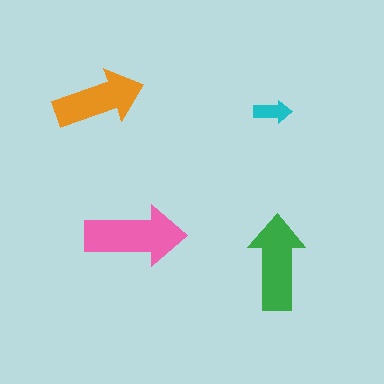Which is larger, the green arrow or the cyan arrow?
The green one.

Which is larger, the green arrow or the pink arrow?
The pink one.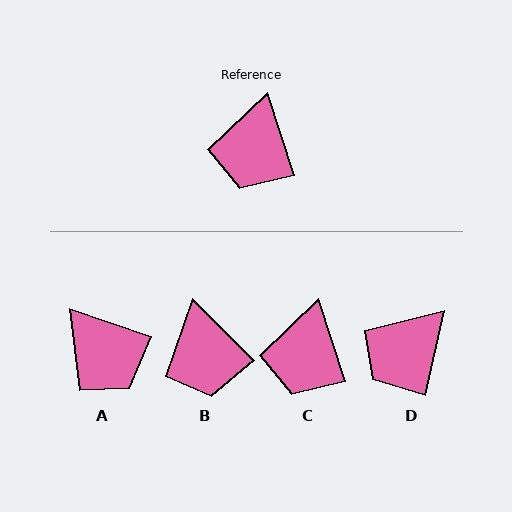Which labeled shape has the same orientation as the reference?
C.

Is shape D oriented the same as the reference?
No, it is off by about 31 degrees.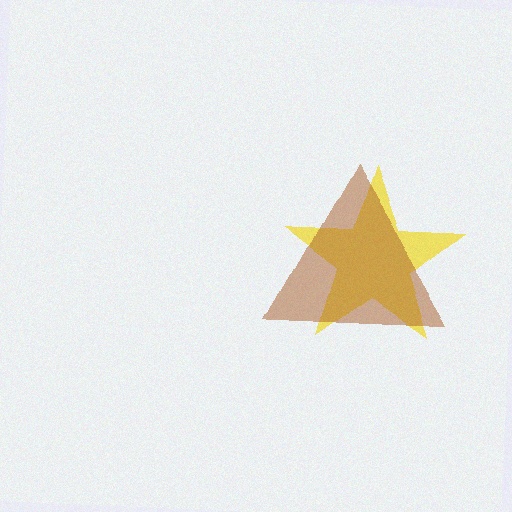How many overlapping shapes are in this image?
There are 2 overlapping shapes in the image.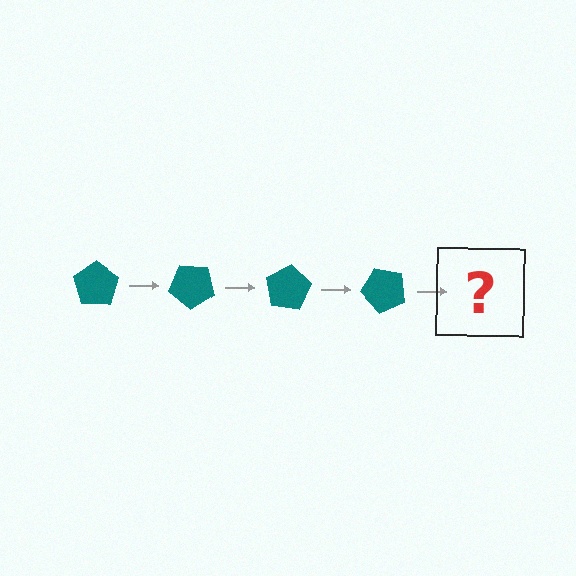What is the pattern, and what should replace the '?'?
The pattern is that the pentagon rotates 40 degrees each step. The '?' should be a teal pentagon rotated 160 degrees.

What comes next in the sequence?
The next element should be a teal pentagon rotated 160 degrees.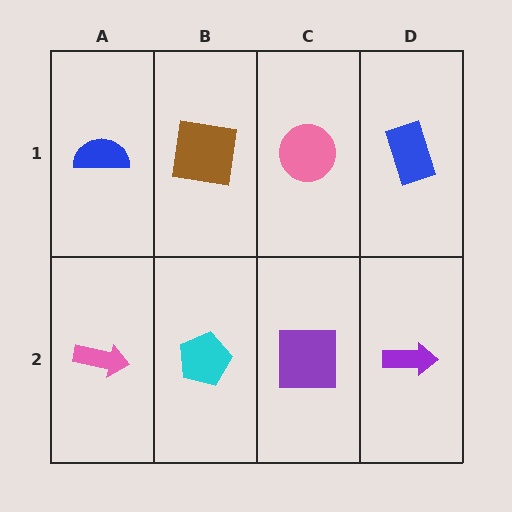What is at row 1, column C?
A pink circle.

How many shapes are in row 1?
4 shapes.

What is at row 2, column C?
A purple square.